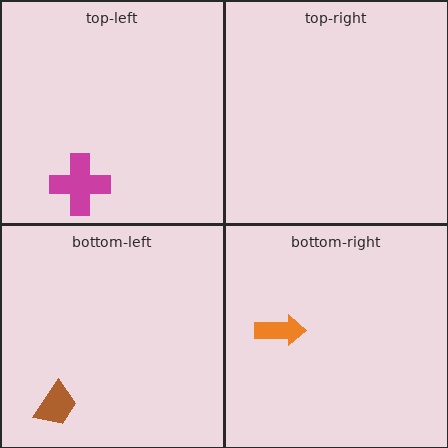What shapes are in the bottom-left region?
The brown trapezoid.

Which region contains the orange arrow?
The bottom-right region.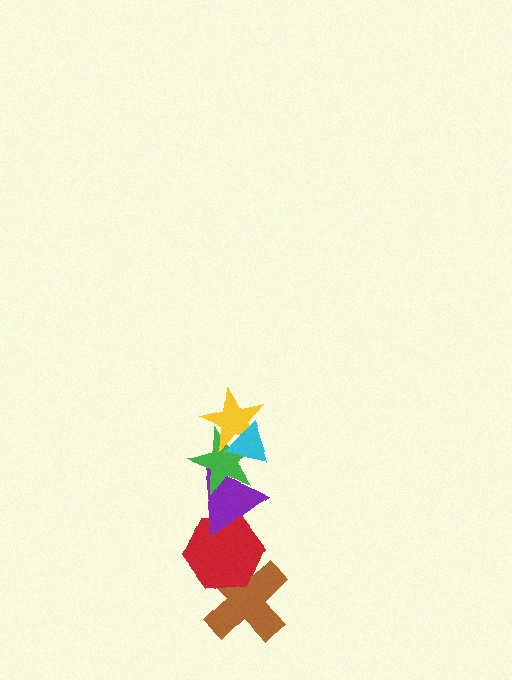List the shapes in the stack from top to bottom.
From top to bottom: the cyan triangle, the yellow star, the green star, the purple triangle, the red hexagon, the brown cross.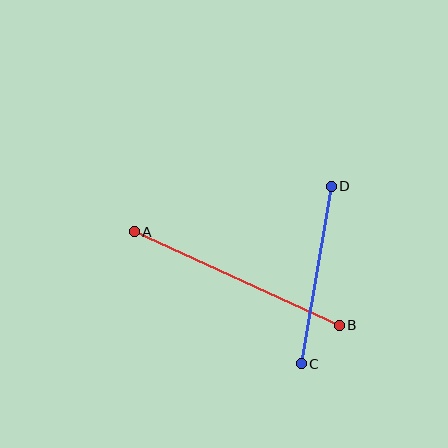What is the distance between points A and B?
The distance is approximately 225 pixels.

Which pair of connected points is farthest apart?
Points A and B are farthest apart.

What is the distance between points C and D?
The distance is approximately 180 pixels.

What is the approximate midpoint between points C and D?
The midpoint is at approximately (316, 275) pixels.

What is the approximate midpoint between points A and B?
The midpoint is at approximately (237, 279) pixels.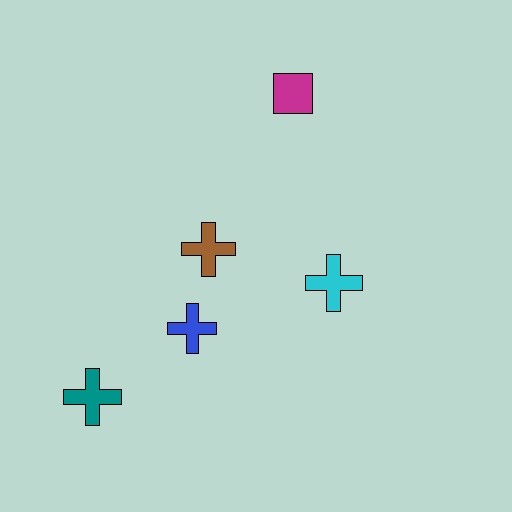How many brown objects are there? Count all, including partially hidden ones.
There is 1 brown object.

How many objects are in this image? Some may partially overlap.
There are 5 objects.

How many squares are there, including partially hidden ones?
There is 1 square.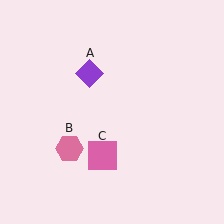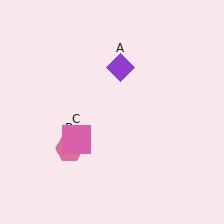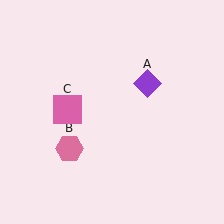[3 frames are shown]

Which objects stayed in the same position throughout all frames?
Pink hexagon (object B) remained stationary.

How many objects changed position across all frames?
2 objects changed position: purple diamond (object A), pink square (object C).